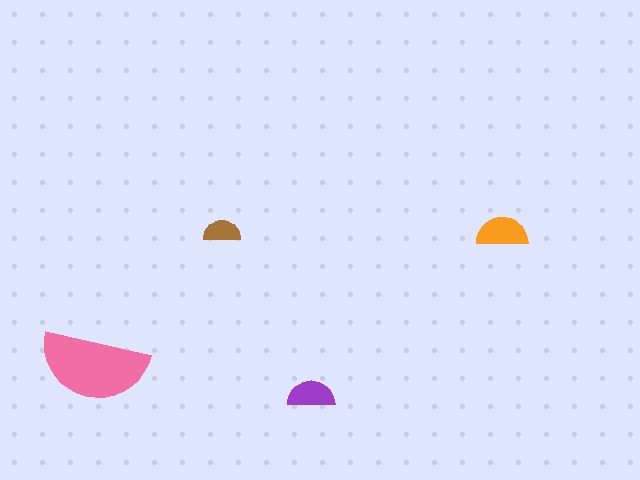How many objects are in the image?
There are 4 objects in the image.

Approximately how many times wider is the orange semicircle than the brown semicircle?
About 1.5 times wider.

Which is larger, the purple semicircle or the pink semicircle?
The pink one.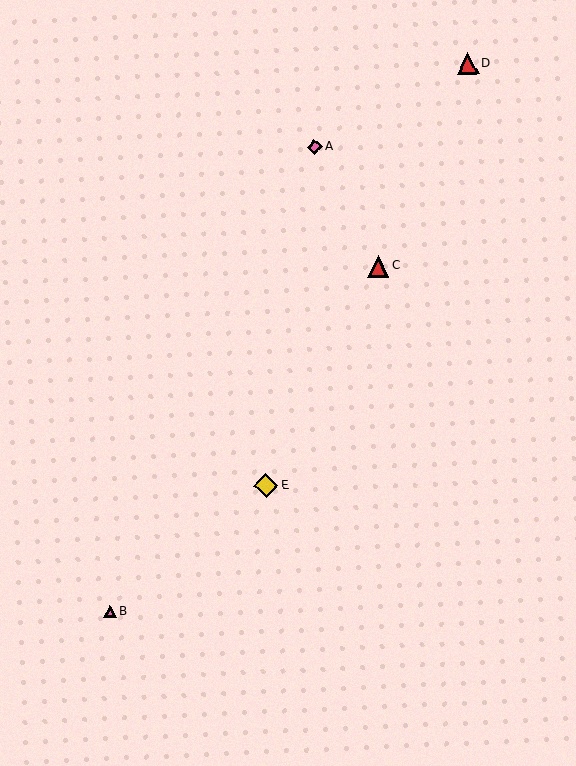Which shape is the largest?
The yellow diamond (labeled E) is the largest.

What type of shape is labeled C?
Shape C is a red triangle.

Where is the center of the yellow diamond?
The center of the yellow diamond is at (266, 486).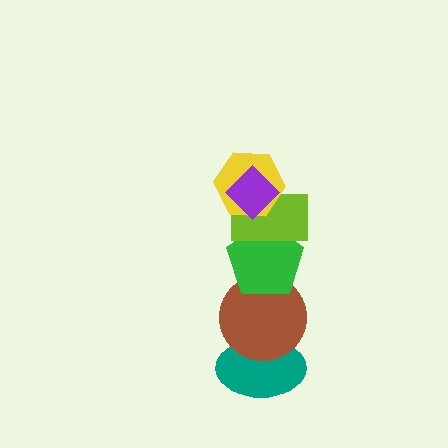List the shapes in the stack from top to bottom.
From top to bottom: the purple diamond, the yellow hexagon, the lime rectangle, the green pentagon, the brown circle, the teal ellipse.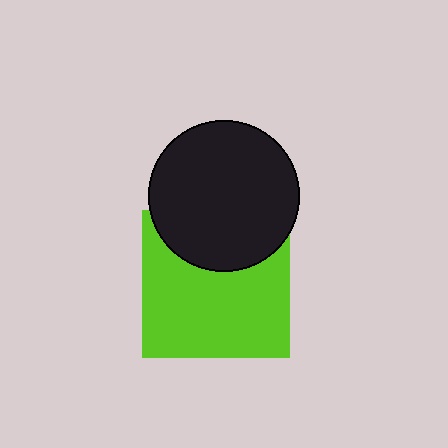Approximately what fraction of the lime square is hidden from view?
Roughly 31% of the lime square is hidden behind the black circle.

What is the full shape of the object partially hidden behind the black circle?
The partially hidden object is a lime square.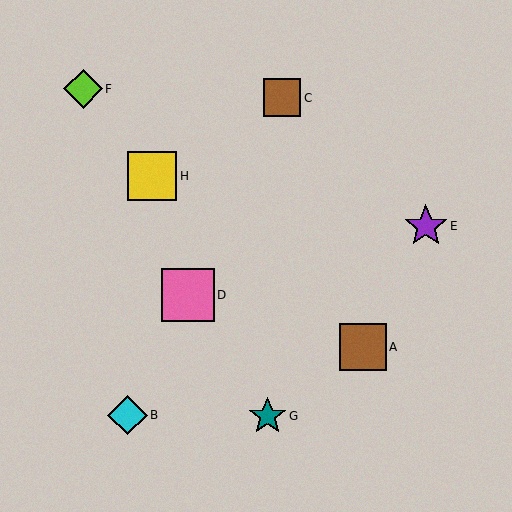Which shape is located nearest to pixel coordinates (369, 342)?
The brown square (labeled A) at (363, 347) is nearest to that location.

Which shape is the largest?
The pink square (labeled D) is the largest.